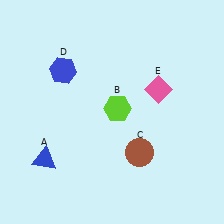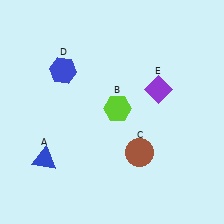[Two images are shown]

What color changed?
The diamond (E) changed from pink in Image 1 to purple in Image 2.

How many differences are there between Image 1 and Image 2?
There is 1 difference between the two images.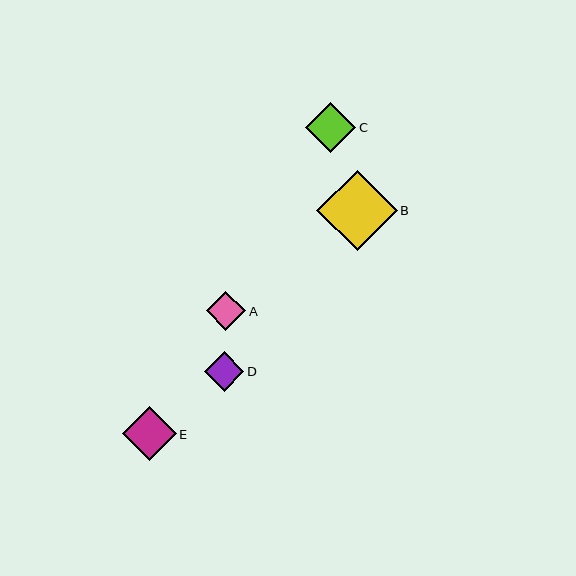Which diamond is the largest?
Diamond B is the largest with a size of approximately 80 pixels.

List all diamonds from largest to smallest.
From largest to smallest: B, E, C, A, D.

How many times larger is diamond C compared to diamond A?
Diamond C is approximately 1.3 times the size of diamond A.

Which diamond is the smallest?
Diamond D is the smallest with a size of approximately 39 pixels.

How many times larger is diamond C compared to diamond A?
Diamond C is approximately 1.3 times the size of diamond A.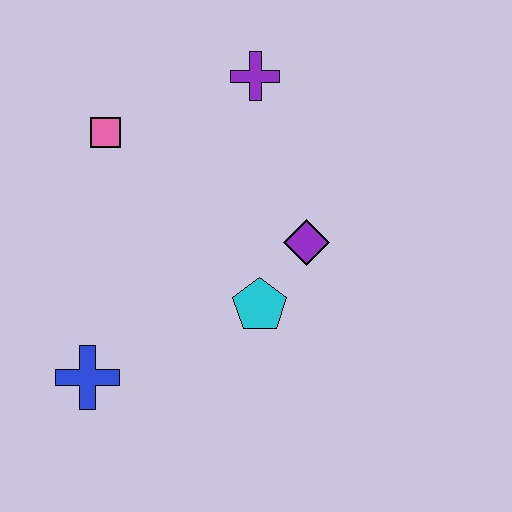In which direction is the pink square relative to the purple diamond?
The pink square is to the left of the purple diamond.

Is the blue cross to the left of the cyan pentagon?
Yes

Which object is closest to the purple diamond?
The cyan pentagon is closest to the purple diamond.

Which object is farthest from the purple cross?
The blue cross is farthest from the purple cross.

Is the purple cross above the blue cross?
Yes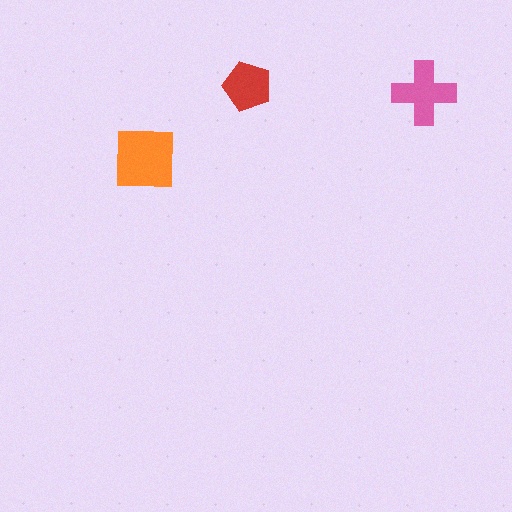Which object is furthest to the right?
The pink cross is rightmost.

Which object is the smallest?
The red pentagon.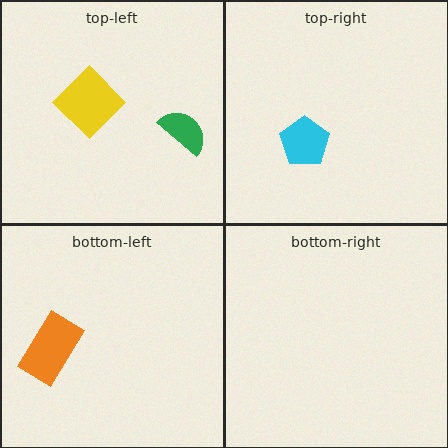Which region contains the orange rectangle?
The bottom-left region.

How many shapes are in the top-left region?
2.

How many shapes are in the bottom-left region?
1.